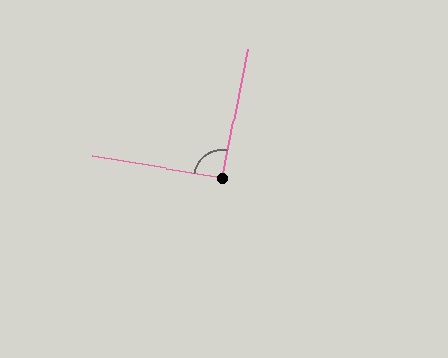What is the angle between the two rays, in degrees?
Approximately 92 degrees.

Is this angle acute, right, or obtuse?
It is approximately a right angle.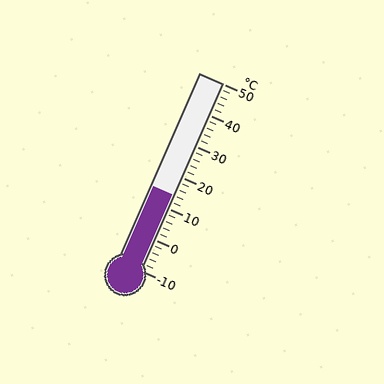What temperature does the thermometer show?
The thermometer shows approximately 14°C.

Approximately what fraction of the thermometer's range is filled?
The thermometer is filled to approximately 40% of its range.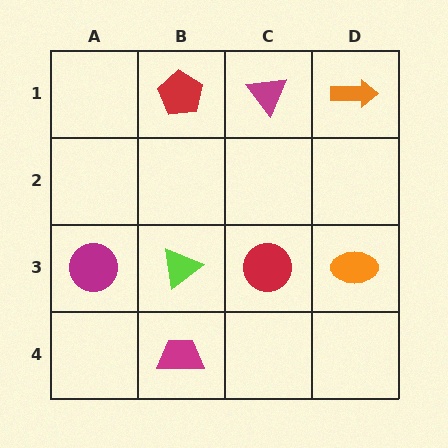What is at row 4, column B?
A magenta trapezoid.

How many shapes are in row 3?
4 shapes.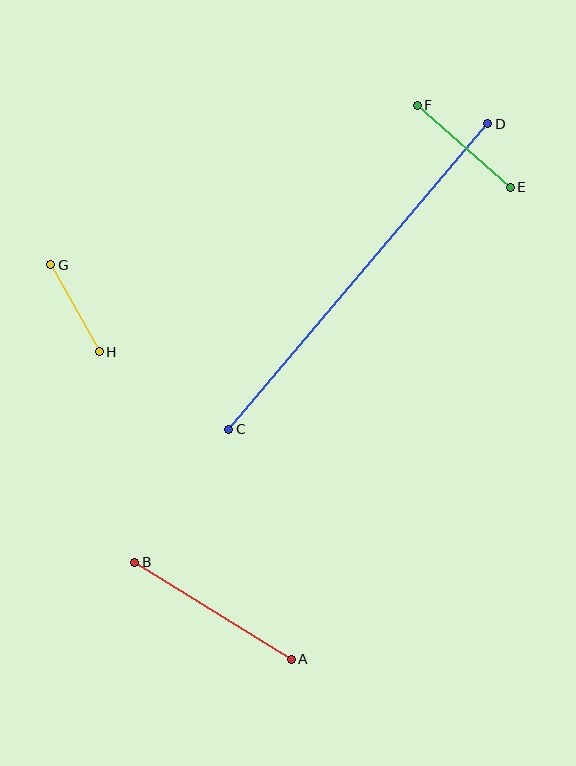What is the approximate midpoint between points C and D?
The midpoint is at approximately (358, 276) pixels.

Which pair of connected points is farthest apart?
Points C and D are farthest apart.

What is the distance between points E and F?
The distance is approximately 124 pixels.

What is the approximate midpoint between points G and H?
The midpoint is at approximately (75, 308) pixels.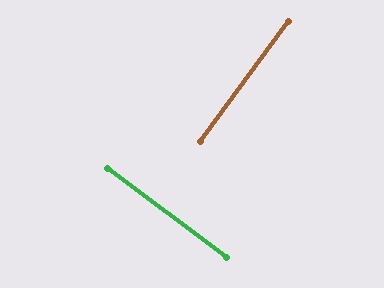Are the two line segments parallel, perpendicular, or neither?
Perpendicular — they meet at approximately 90°.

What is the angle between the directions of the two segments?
Approximately 90 degrees.